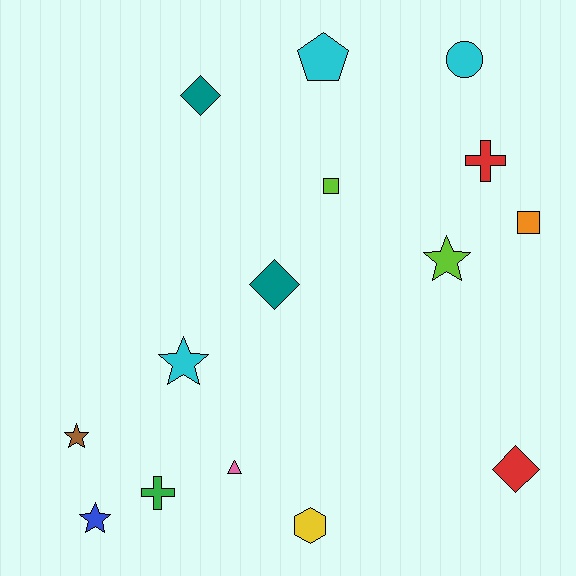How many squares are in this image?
There are 2 squares.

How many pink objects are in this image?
There is 1 pink object.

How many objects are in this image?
There are 15 objects.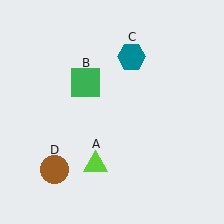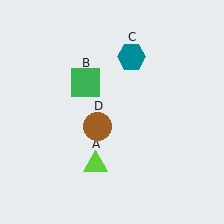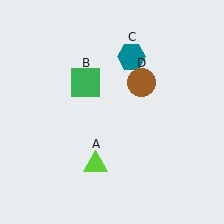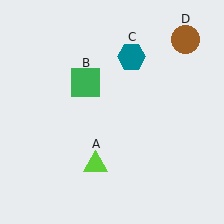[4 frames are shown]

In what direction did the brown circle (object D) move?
The brown circle (object D) moved up and to the right.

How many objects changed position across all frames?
1 object changed position: brown circle (object D).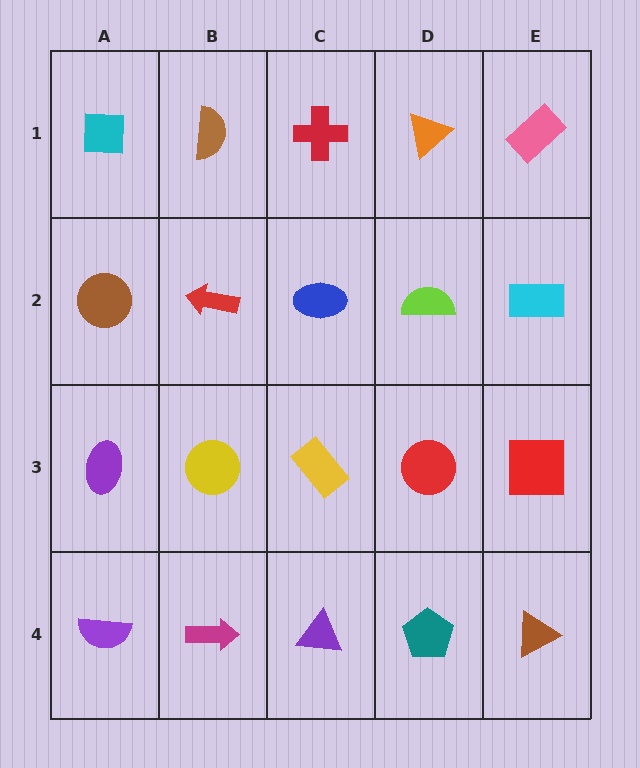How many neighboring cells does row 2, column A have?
3.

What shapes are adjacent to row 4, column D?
A red circle (row 3, column D), a purple triangle (row 4, column C), a brown triangle (row 4, column E).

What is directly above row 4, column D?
A red circle.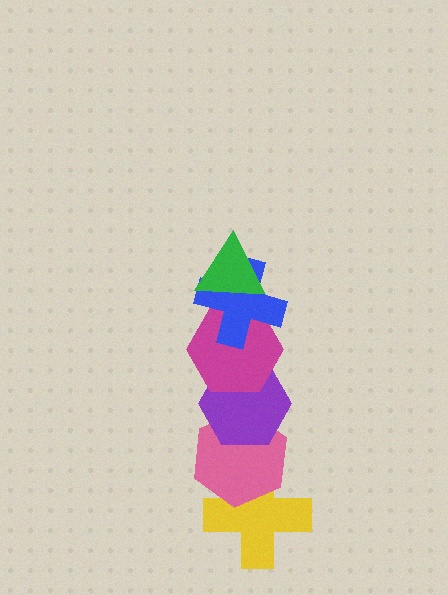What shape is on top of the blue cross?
The green triangle is on top of the blue cross.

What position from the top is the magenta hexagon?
The magenta hexagon is 3rd from the top.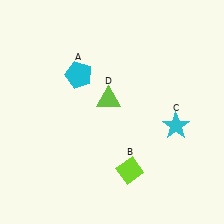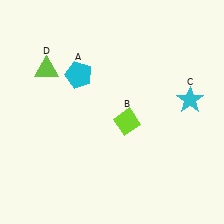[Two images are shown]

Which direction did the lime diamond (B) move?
The lime diamond (B) moved up.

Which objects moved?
The objects that moved are: the lime diamond (B), the cyan star (C), the lime triangle (D).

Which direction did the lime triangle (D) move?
The lime triangle (D) moved left.